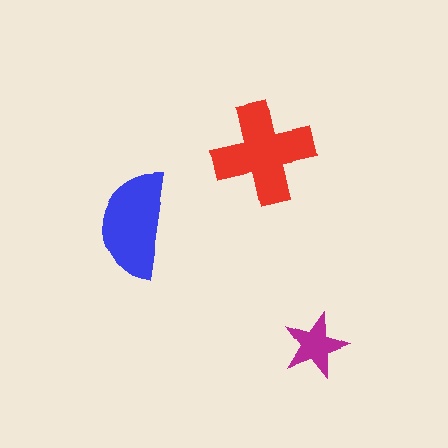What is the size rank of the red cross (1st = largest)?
1st.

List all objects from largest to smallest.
The red cross, the blue semicircle, the magenta star.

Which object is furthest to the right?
The magenta star is rightmost.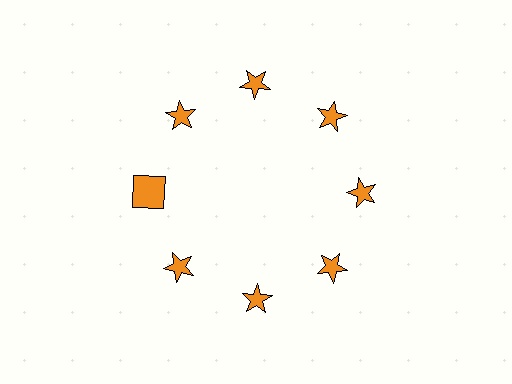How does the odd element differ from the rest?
It has a different shape: square instead of star.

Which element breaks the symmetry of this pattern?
The orange square at roughly the 9 o'clock position breaks the symmetry. All other shapes are orange stars.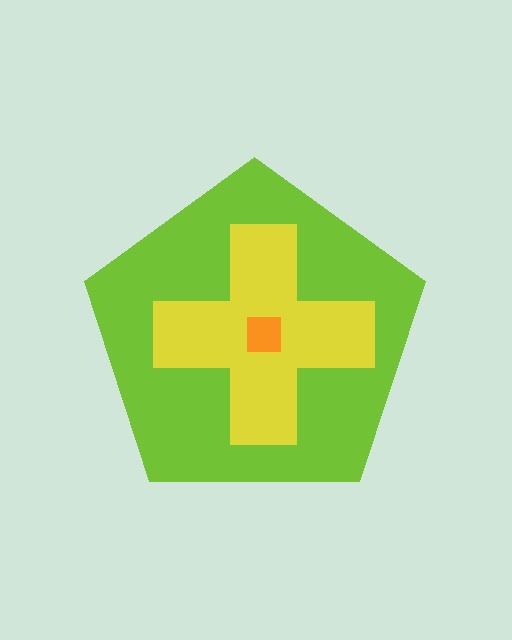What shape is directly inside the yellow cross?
The orange square.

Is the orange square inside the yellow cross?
Yes.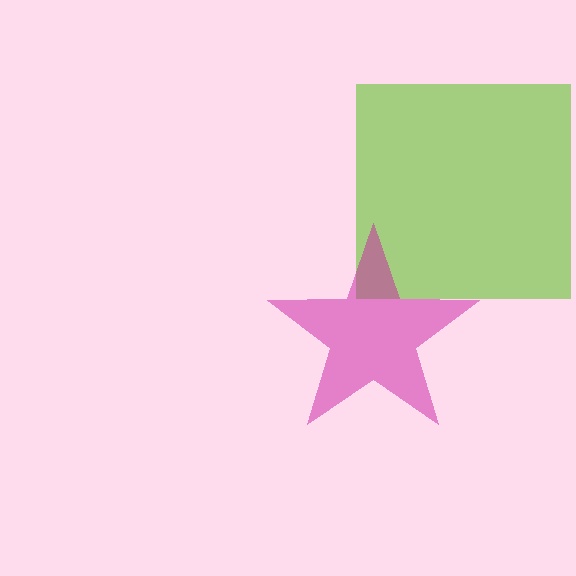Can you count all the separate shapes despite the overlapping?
Yes, there are 2 separate shapes.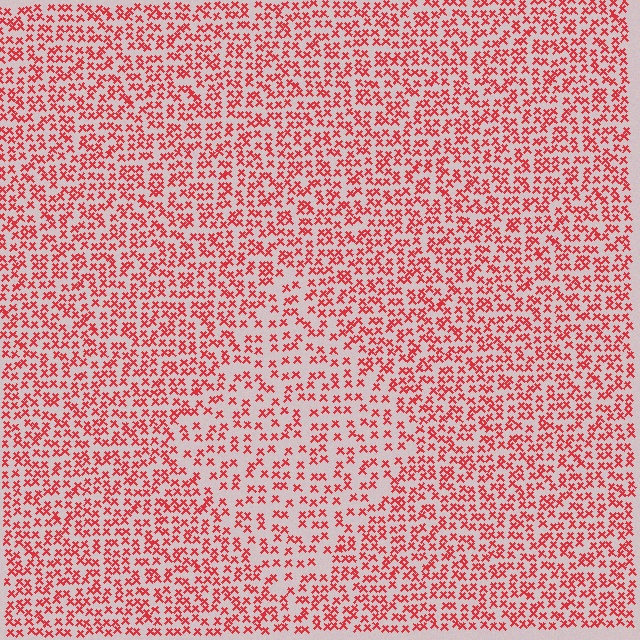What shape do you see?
I see a diamond.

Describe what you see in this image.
The image contains small red elements arranged at two different densities. A diamond-shaped region is visible where the elements are less densely packed than the surrounding area.